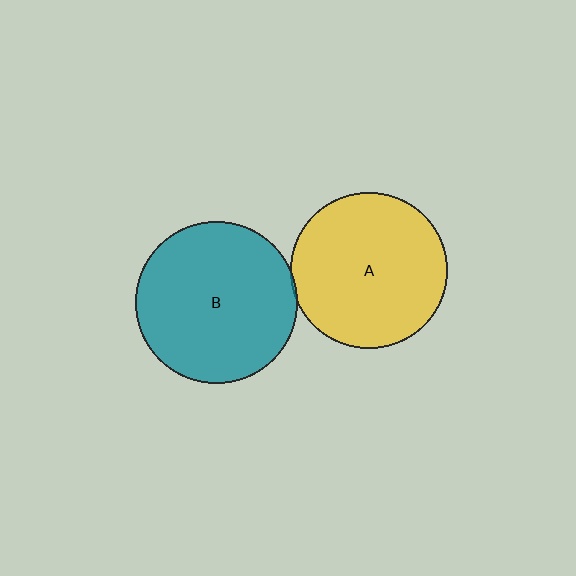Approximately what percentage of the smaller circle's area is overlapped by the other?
Approximately 5%.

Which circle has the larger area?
Circle B (teal).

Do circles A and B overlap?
Yes.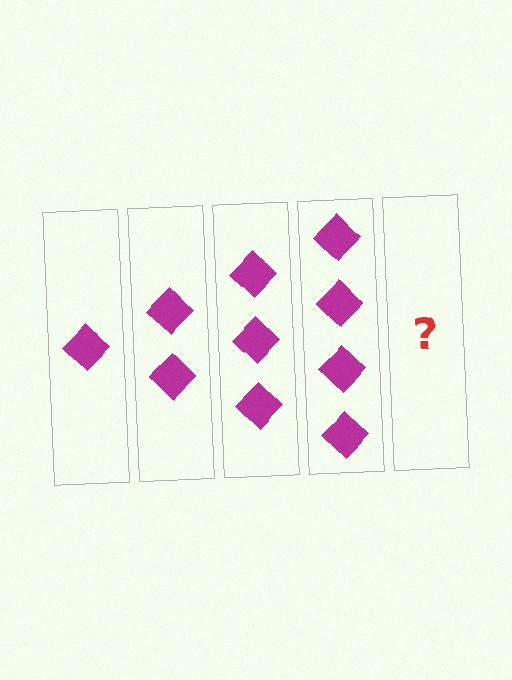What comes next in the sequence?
The next element should be 5 diamonds.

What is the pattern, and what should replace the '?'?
The pattern is that each step adds one more diamond. The '?' should be 5 diamonds.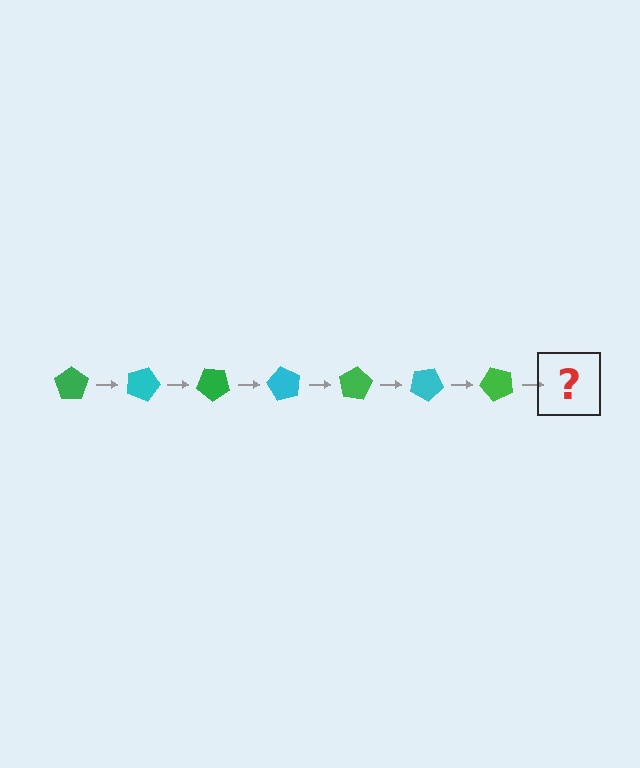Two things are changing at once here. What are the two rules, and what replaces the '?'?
The two rules are that it rotates 20 degrees each step and the color cycles through green and cyan. The '?' should be a cyan pentagon, rotated 140 degrees from the start.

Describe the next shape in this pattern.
It should be a cyan pentagon, rotated 140 degrees from the start.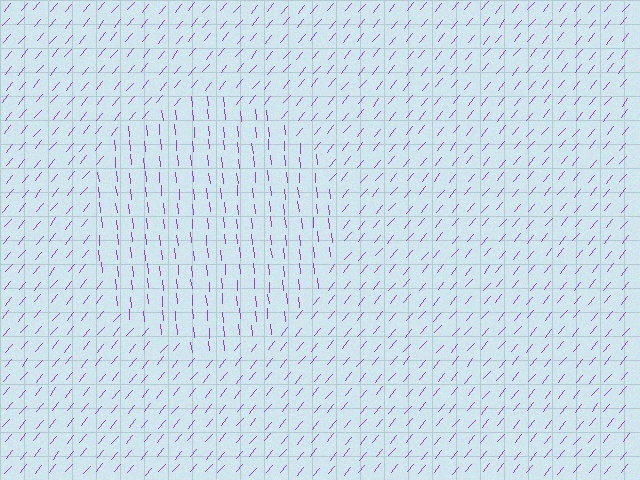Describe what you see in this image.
The image is filled with small purple line segments. A circle region in the image has lines oriented differently from the surrounding lines, creating a visible texture boundary.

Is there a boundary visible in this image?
Yes, there is a texture boundary formed by a change in line orientation.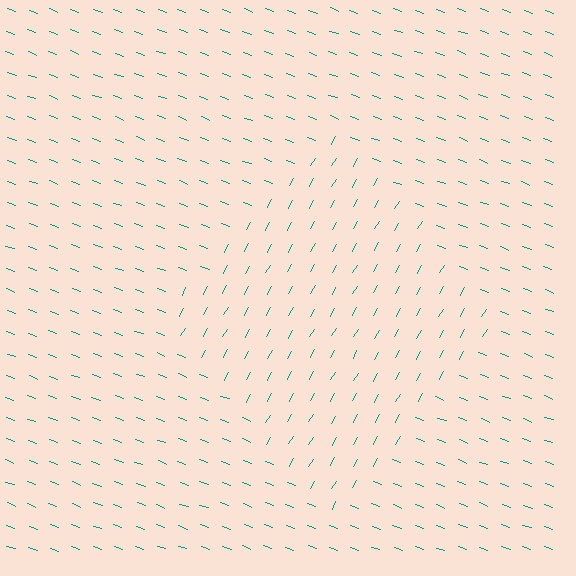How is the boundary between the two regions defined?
The boundary is defined purely by a change in line orientation (approximately 81 degrees difference). All lines are the same color and thickness.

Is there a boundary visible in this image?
Yes, there is a texture boundary formed by a change in line orientation.